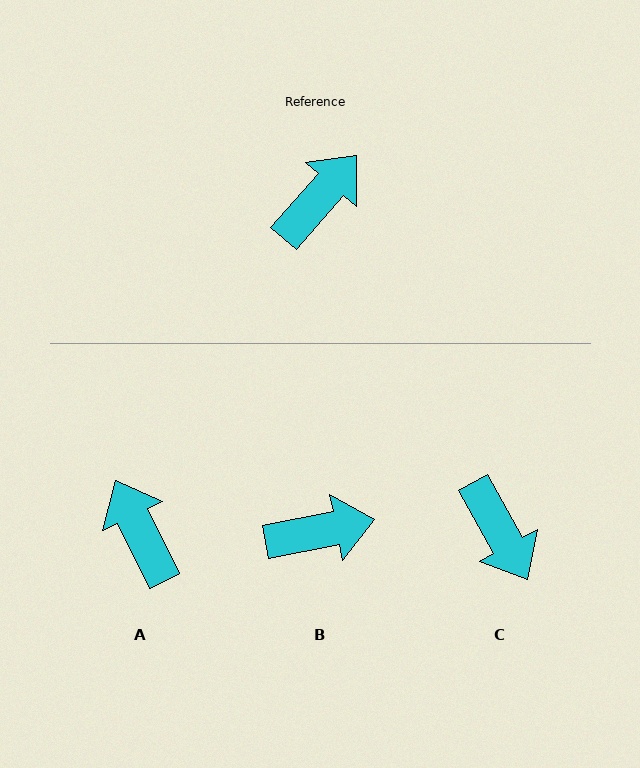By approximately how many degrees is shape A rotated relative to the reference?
Approximately 67 degrees counter-clockwise.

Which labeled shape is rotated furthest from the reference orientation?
C, about 110 degrees away.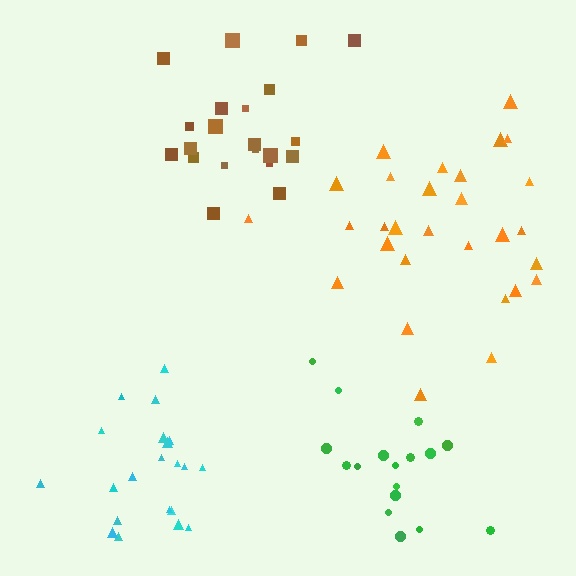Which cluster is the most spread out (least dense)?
Orange.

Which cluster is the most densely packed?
Cyan.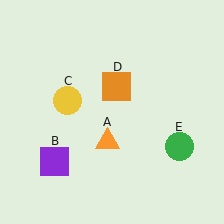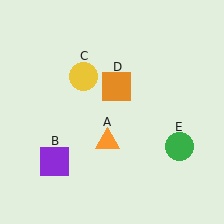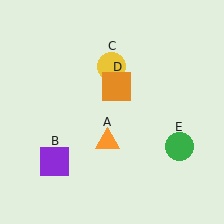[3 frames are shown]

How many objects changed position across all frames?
1 object changed position: yellow circle (object C).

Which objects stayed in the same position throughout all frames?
Orange triangle (object A) and purple square (object B) and orange square (object D) and green circle (object E) remained stationary.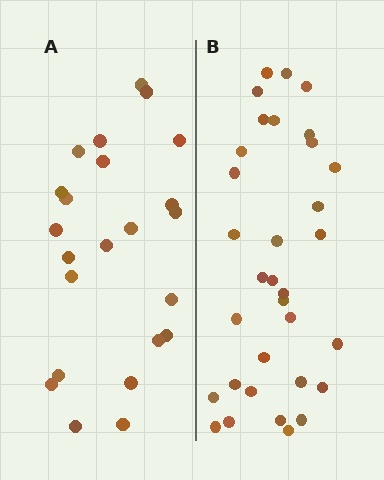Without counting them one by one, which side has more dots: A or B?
Region B (the right region) has more dots.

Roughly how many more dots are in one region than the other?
Region B has roughly 10 or so more dots than region A.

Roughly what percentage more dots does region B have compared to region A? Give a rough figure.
About 45% more.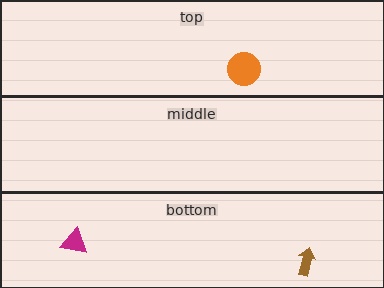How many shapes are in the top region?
1.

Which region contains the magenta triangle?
The bottom region.